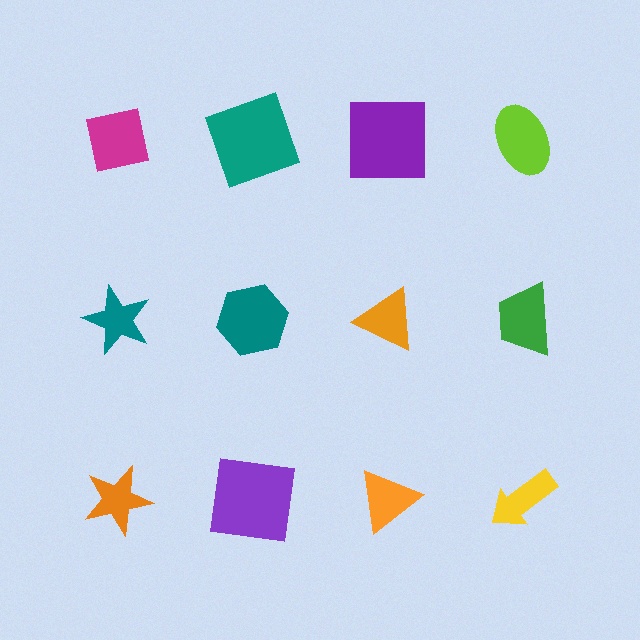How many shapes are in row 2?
4 shapes.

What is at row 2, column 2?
A teal hexagon.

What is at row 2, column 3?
An orange triangle.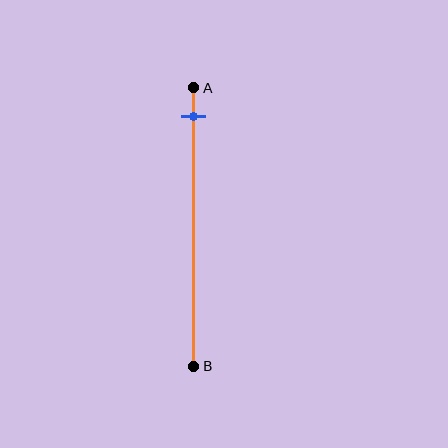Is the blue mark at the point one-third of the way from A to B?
No, the mark is at about 10% from A, not at the 33% one-third point.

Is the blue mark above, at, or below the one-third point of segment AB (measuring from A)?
The blue mark is above the one-third point of segment AB.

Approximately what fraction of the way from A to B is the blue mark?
The blue mark is approximately 10% of the way from A to B.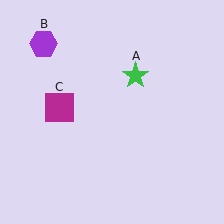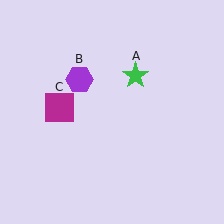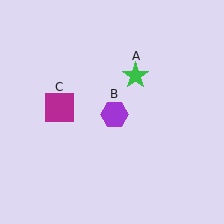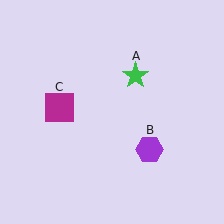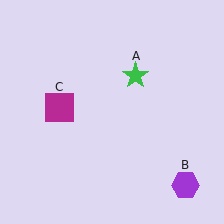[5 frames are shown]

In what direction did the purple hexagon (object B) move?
The purple hexagon (object B) moved down and to the right.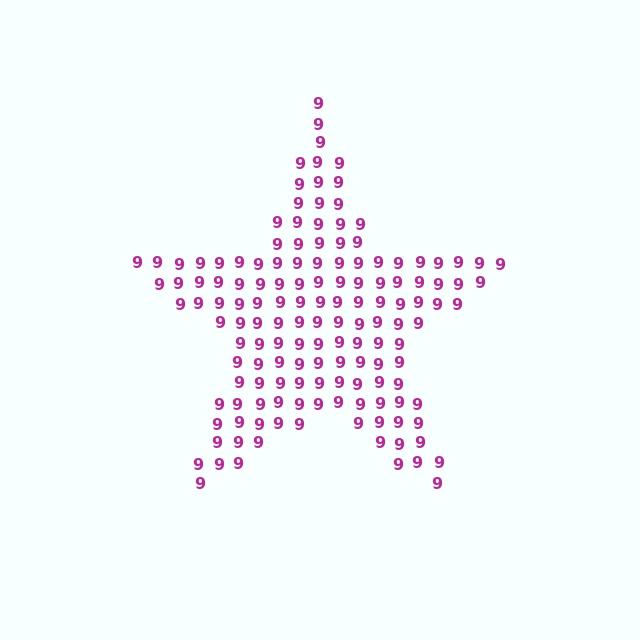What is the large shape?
The large shape is a star.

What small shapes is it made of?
It is made of small digit 9's.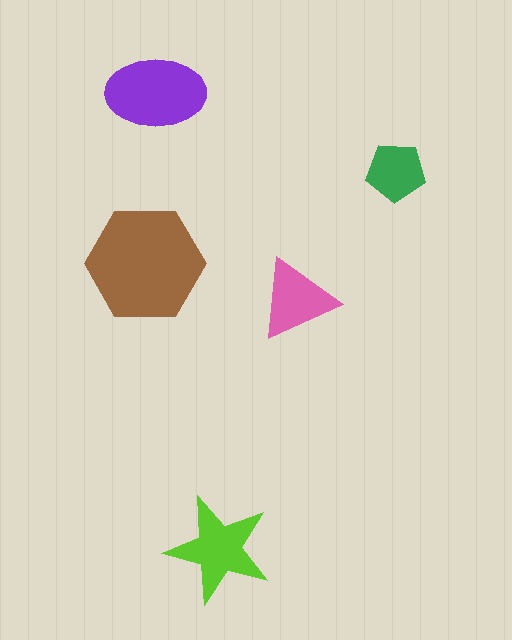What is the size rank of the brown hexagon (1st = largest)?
1st.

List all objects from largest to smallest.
The brown hexagon, the purple ellipse, the lime star, the pink triangle, the green pentagon.